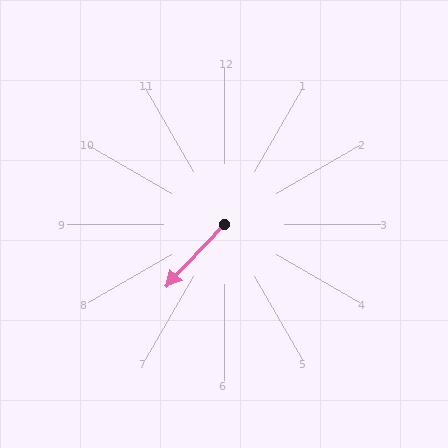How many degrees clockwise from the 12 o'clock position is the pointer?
Approximately 223 degrees.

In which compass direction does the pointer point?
Southwest.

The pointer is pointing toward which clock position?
Roughly 7 o'clock.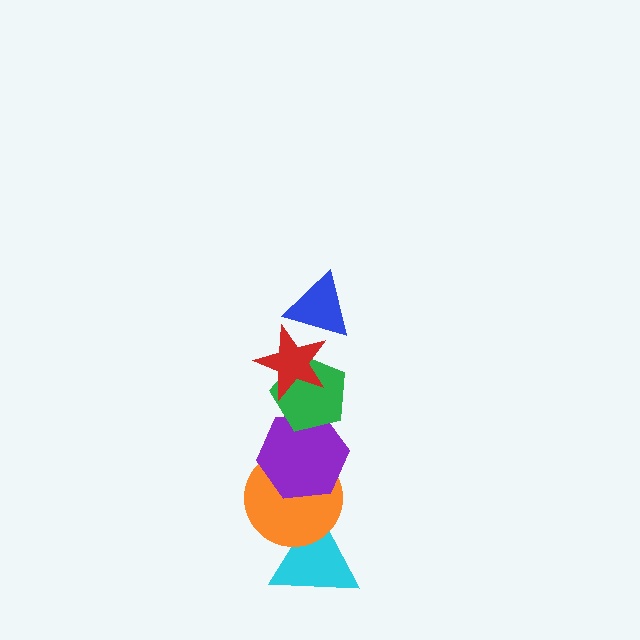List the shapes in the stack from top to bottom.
From top to bottom: the blue triangle, the red star, the green pentagon, the purple hexagon, the orange circle, the cyan triangle.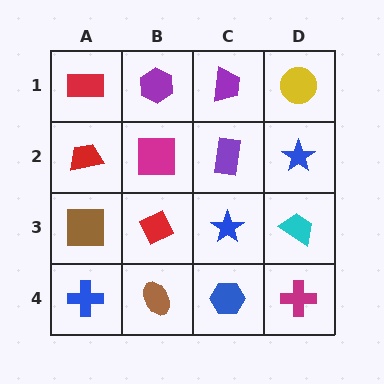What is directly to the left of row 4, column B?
A blue cross.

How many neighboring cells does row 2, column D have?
3.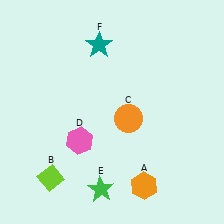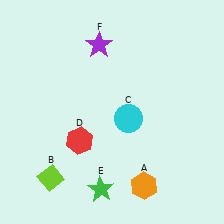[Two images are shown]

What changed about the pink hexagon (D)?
In Image 1, D is pink. In Image 2, it changed to red.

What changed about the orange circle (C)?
In Image 1, C is orange. In Image 2, it changed to cyan.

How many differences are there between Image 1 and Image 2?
There are 3 differences between the two images.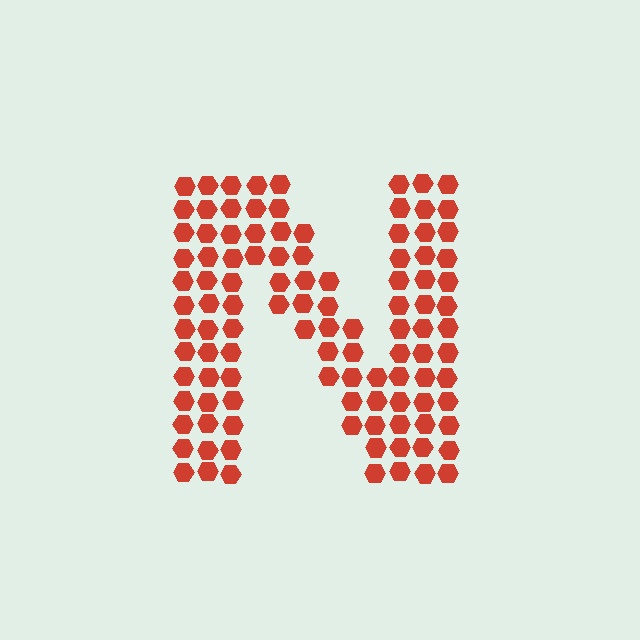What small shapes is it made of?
It is made of small hexagons.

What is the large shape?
The large shape is the letter N.